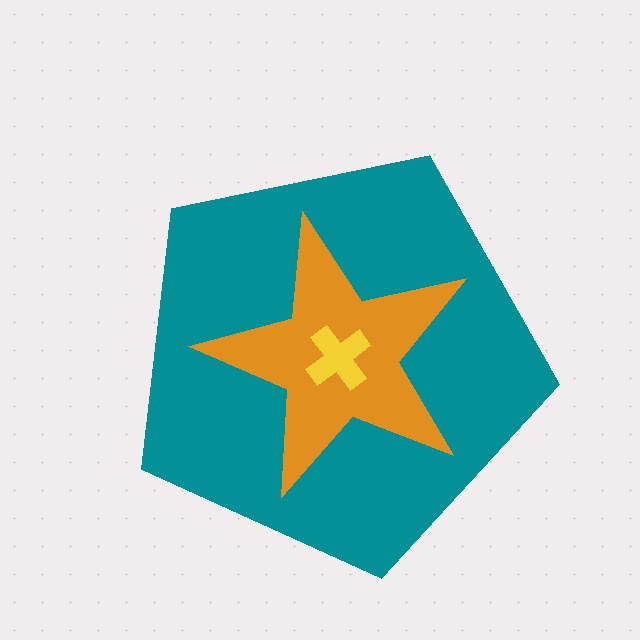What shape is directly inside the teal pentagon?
The orange star.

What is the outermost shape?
The teal pentagon.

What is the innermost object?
The yellow cross.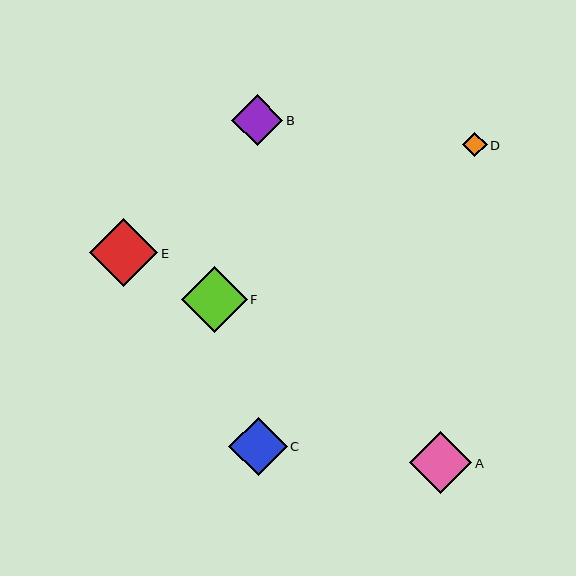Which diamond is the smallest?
Diamond D is the smallest with a size of approximately 25 pixels.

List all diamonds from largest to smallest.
From largest to smallest: E, F, A, C, B, D.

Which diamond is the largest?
Diamond E is the largest with a size of approximately 68 pixels.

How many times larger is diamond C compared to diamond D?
Diamond C is approximately 2.4 times the size of diamond D.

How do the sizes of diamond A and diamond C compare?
Diamond A and diamond C are approximately the same size.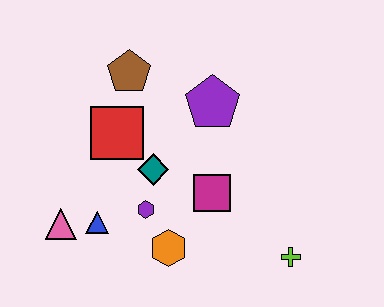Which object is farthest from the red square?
The lime cross is farthest from the red square.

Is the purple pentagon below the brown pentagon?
Yes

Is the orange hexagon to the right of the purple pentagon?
No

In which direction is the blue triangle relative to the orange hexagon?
The blue triangle is to the left of the orange hexagon.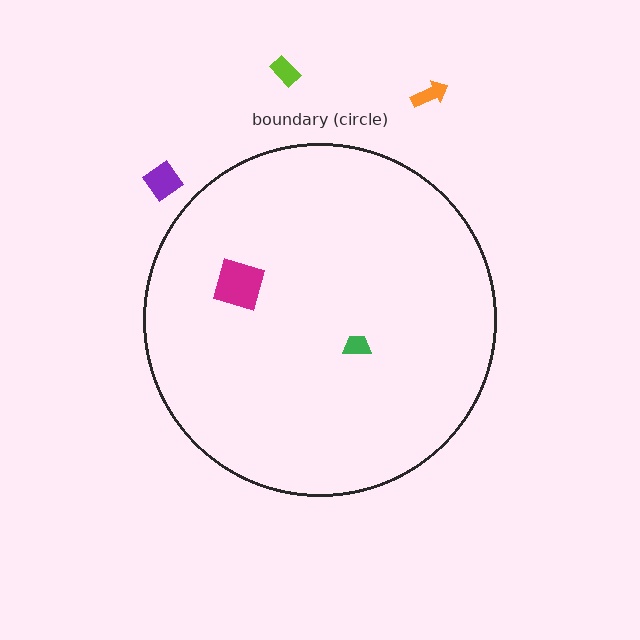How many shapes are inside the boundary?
2 inside, 3 outside.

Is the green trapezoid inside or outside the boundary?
Inside.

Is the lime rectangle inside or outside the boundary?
Outside.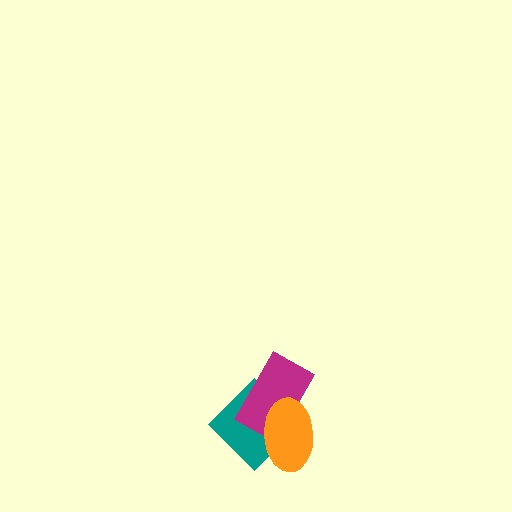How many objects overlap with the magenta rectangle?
2 objects overlap with the magenta rectangle.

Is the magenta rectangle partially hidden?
Yes, it is partially covered by another shape.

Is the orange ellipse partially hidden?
No, no other shape covers it.